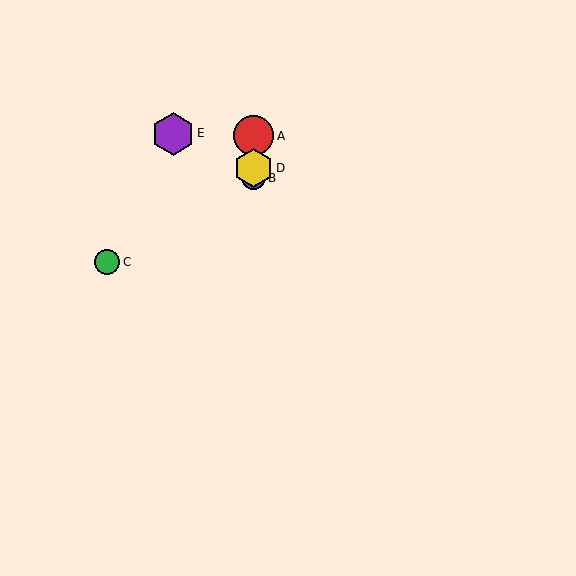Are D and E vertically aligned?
No, D is at x≈254 and E is at x≈173.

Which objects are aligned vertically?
Objects A, B, D are aligned vertically.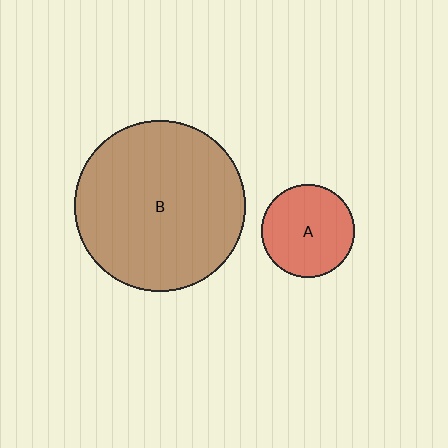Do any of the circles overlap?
No, none of the circles overlap.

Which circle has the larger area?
Circle B (brown).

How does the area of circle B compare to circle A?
Approximately 3.4 times.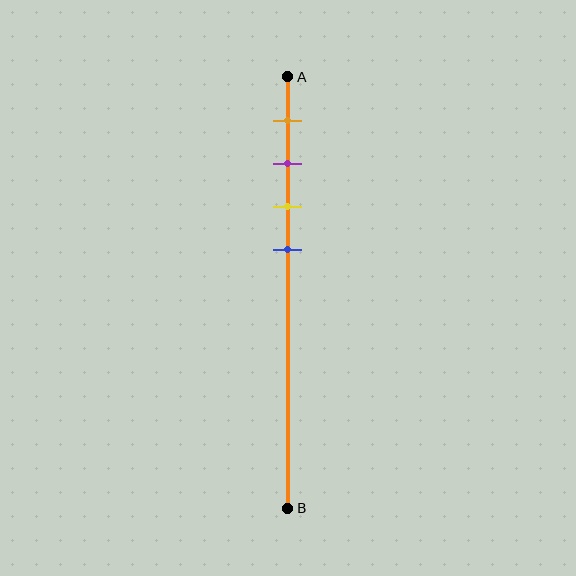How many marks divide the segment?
There are 4 marks dividing the segment.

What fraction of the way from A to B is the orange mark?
The orange mark is approximately 10% (0.1) of the way from A to B.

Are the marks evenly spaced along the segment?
Yes, the marks are approximately evenly spaced.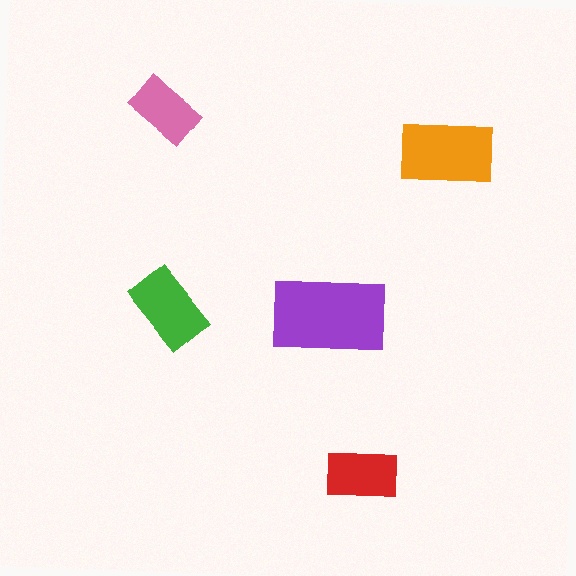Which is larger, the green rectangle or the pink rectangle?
The green one.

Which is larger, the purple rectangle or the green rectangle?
The purple one.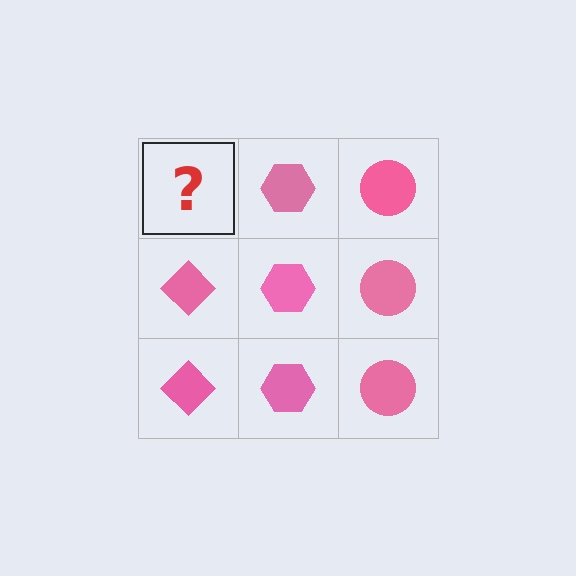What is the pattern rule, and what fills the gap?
The rule is that each column has a consistent shape. The gap should be filled with a pink diamond.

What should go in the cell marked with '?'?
The missing cell should contain a pink diamond.